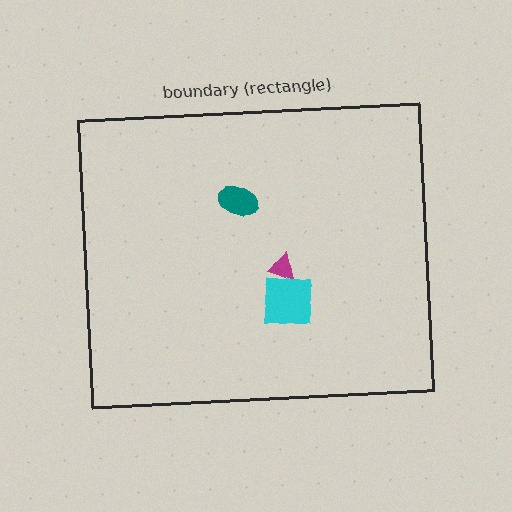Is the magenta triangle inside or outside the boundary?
Inside.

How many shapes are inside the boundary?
3 inside, 0 outside.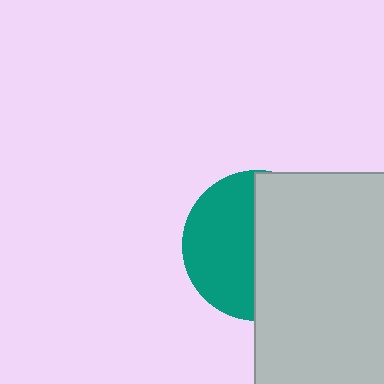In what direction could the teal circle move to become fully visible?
The teal circle could move left. That would shift it out from behind the light gray rectangle entirely.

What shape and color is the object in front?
The object in front is a light gray rectangle.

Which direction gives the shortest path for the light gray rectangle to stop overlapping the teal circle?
Moving right gives the shortest separation.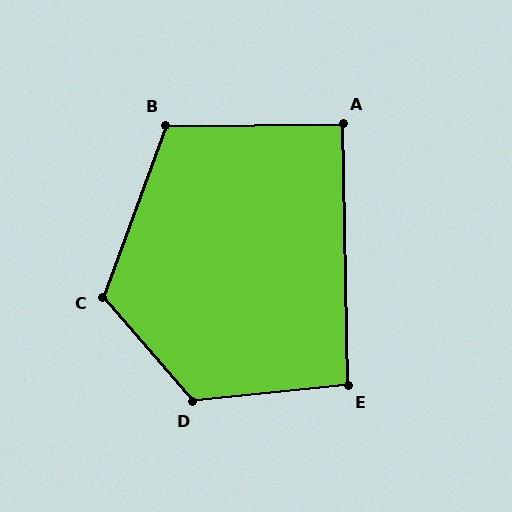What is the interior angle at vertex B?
Approximately 111 degrees (obtuse).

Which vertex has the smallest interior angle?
A, at approximately 90 degrees.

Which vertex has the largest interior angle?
D, at approximately 125 degrees.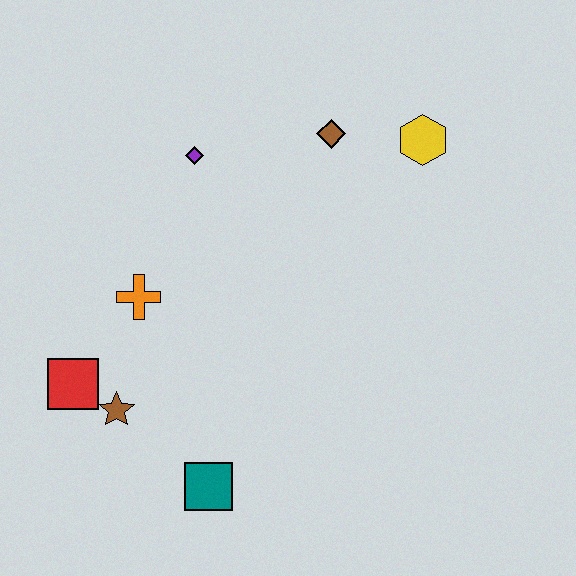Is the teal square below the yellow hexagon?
Yes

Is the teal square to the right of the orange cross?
Yes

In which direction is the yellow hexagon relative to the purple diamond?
The yellow hexagon is to the right of the purple diamond.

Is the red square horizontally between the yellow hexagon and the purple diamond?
No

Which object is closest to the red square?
The brown star is closest to the red square.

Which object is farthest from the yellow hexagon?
The red square is farthest from the yellow hexagon.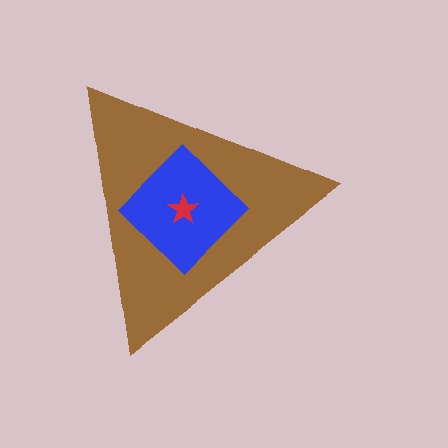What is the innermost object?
The red star.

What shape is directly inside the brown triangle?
The blue diamond.